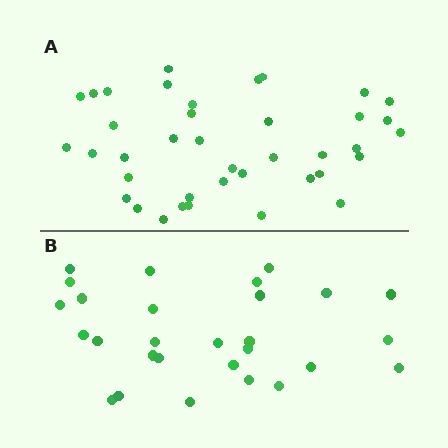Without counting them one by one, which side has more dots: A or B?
Region A (the top region) has more dots.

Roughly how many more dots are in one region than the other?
Region A has roughly 12 or so more dots than region B.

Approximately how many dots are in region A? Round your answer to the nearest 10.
About 40 dots. (The exact count is 39, which rounds to 40.)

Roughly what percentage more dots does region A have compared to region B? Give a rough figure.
About 40% more.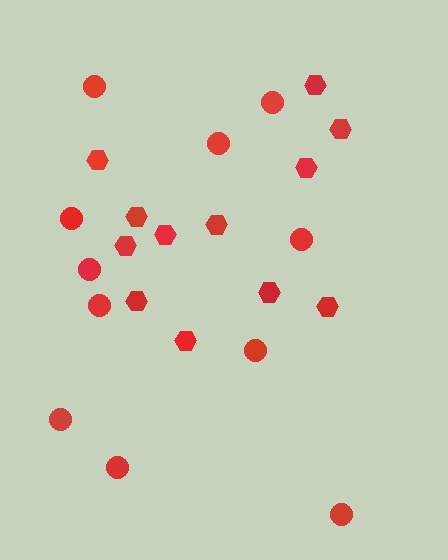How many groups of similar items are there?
There are 2 groups: one group of circles (11) and one group of hexagons (12).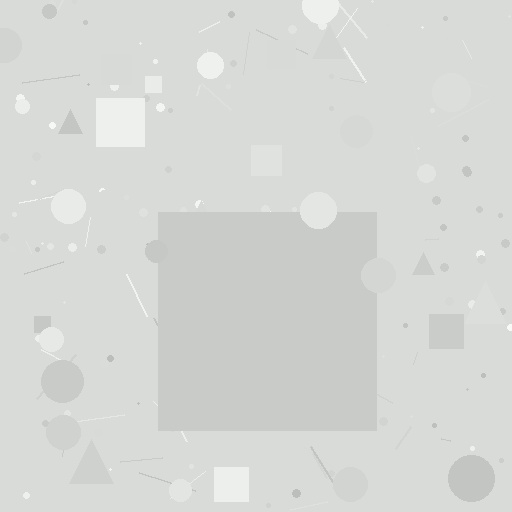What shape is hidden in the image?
A square is hidden in the image.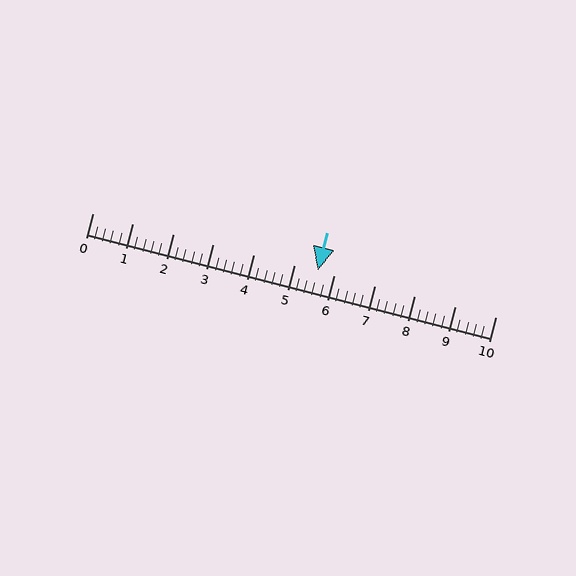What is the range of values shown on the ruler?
The ruler shows values from 0 to 10.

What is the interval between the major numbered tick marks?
The major tick marks are spaced 1 units apart.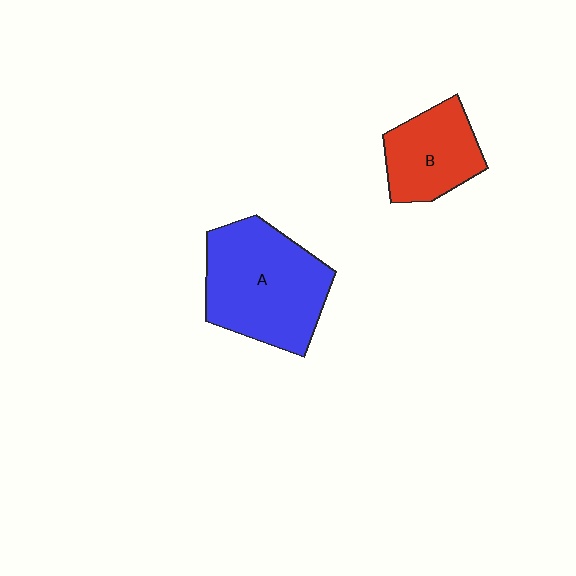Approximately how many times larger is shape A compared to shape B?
Approximately 1.7 times.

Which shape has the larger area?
Shape A (blue).